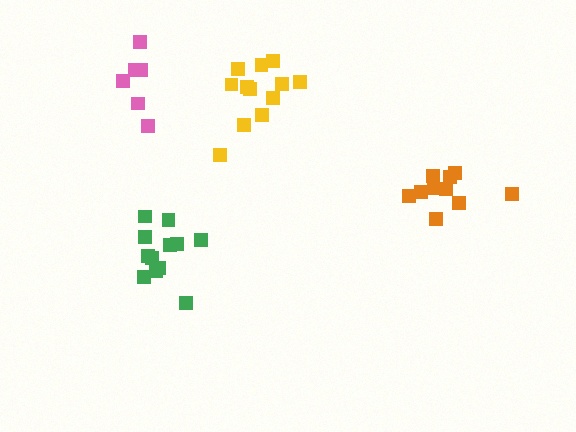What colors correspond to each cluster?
The clusters are colored: green, orange, pink, yellow.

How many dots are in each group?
Group 1: 12 dots, Group 2: 10 dots, Group 3: 6 dots, Group 4: 12 dots (40 total).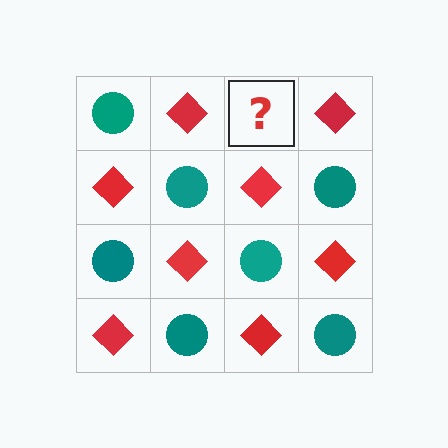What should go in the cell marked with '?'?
The missing cell should contain a teal circle.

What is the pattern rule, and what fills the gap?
The rule is that it alternates teal circle and red diamond in a checkerboard pattern. The gap should be filled with a teal circle.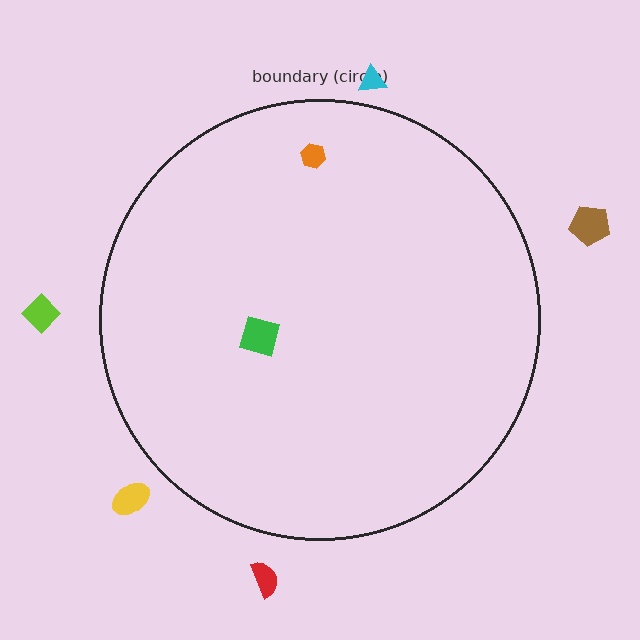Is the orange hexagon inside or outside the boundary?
Inside.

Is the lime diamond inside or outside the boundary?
Outside.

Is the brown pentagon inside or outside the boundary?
Outside.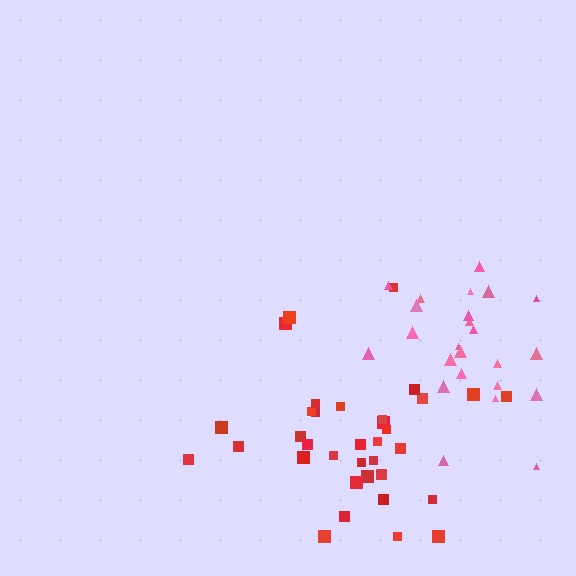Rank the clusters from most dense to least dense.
red, pink.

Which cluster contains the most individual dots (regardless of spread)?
Red (35).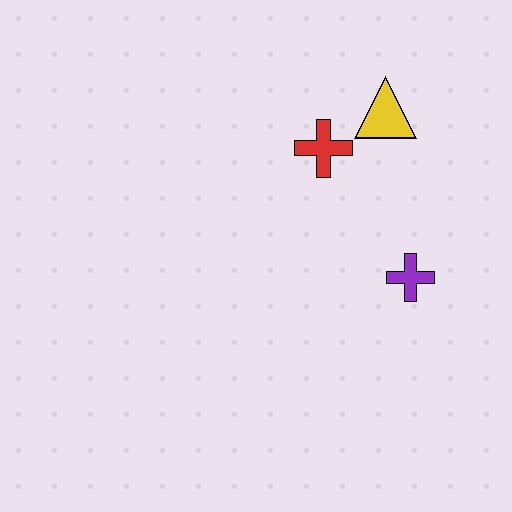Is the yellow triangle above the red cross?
Yes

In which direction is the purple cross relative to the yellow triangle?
The purple cross is below the yellow triangle.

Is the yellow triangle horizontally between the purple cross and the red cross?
Yes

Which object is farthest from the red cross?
The purple cross is farthest from the red cross.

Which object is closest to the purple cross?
The red cross is closest to the purple cross.